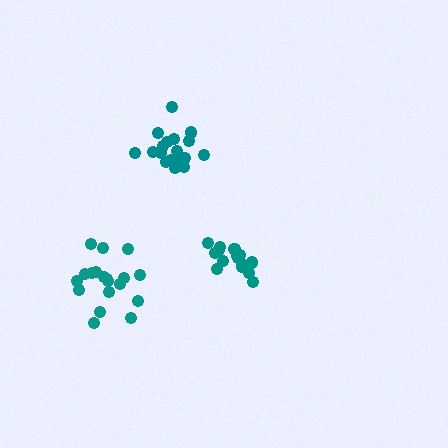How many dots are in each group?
Group 1: 16 dots, Group 2: 18 dots, Group 3: 19 dots (53 total).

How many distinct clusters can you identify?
There are 3 distinct clusters.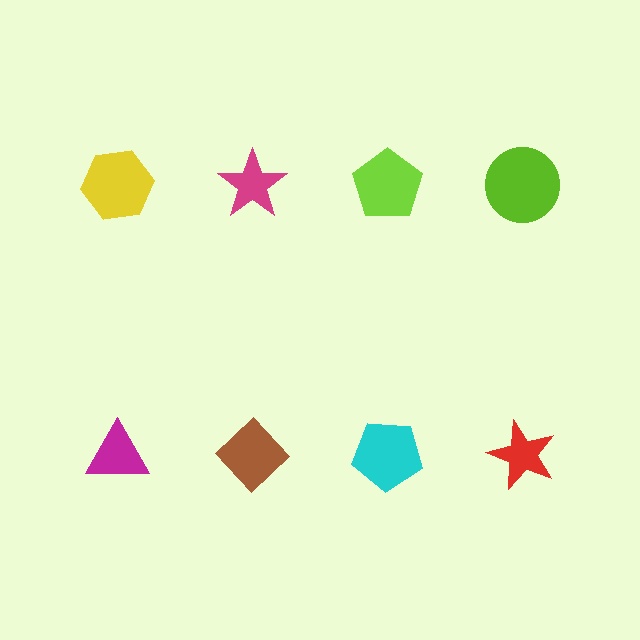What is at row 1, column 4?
A lime circle.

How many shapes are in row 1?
4 shapes.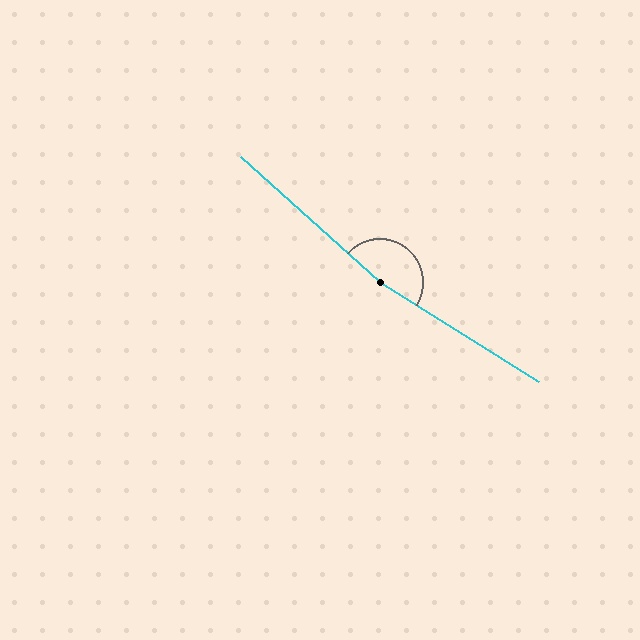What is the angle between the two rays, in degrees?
Approximately 170 degrees.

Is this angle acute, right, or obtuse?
It is obtuse.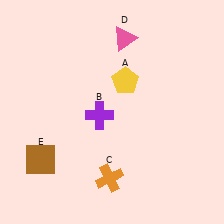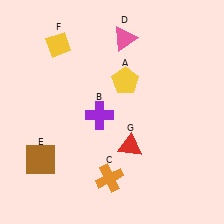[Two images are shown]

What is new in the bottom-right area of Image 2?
A red triangle (G) was added in the bottom-right area of Image 2.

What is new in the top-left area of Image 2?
A yellow diamond (F) was added in the top-left area of Image 2.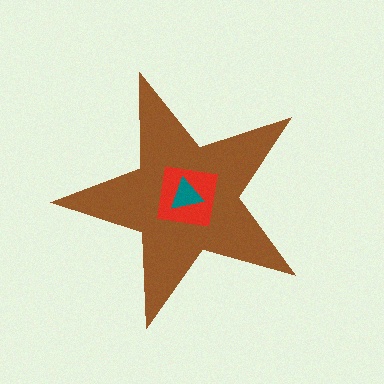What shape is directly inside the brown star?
The red square.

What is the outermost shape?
The brown star.